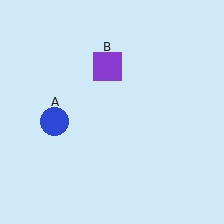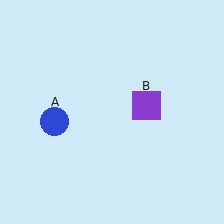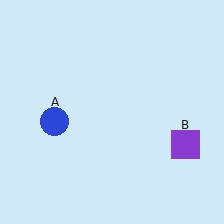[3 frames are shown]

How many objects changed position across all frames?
1 object changed position: purple square (object B).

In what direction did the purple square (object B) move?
The purple square (object B) moved down and to the right.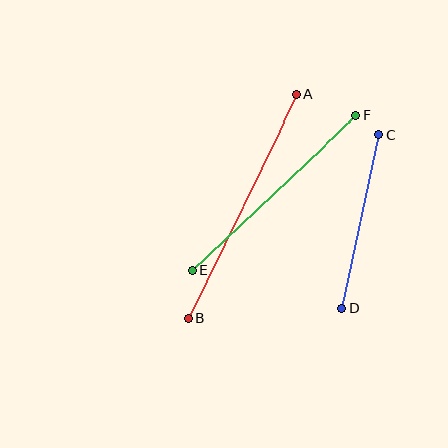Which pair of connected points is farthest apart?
Points A and B are farthest apart.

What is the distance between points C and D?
The distance is approximately 177 pixels.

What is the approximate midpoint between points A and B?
The midpoint is at approximately (243, 206) pixels.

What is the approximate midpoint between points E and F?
The midpoint is at approximately (274, 193) pixels.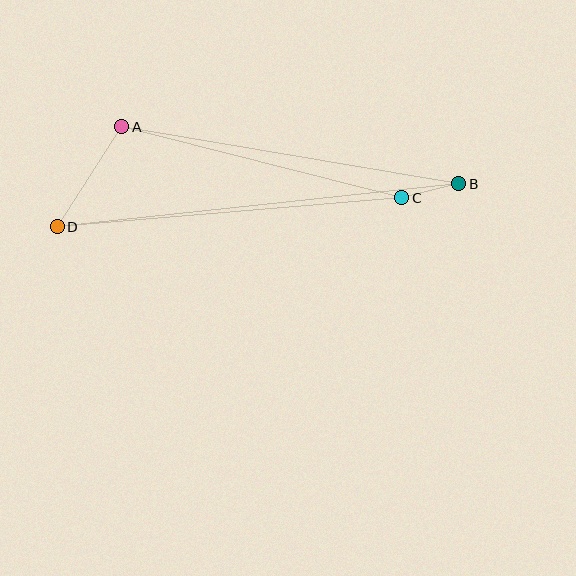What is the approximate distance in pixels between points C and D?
The distance between C and D is approximately 346 pixels.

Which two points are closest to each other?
Points B and C are closest to each other.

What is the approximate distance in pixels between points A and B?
The distance between A and B is approximately 342 pixels.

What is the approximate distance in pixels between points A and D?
The distance between A and D is approximately 119 pixels.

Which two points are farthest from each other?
Points B and D are farthest from each other.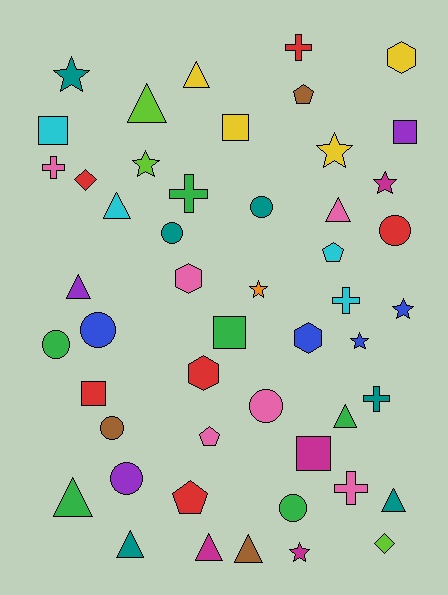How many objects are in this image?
There are 50 objects.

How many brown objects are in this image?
There are 3 brown objects.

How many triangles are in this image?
There are 11 triangles.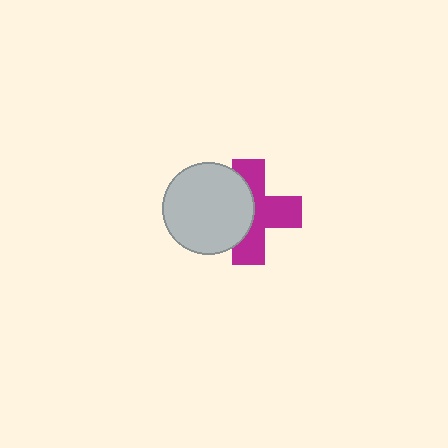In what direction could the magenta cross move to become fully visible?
The magenta cross could move right. That would shift it out from behind the light gray circle entirely.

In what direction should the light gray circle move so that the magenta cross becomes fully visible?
The light gray circle should move left. That is the shortest direction to clear the overlap and leave the magenta cross fully visible.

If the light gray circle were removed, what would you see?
You would see the complete magenta cross.